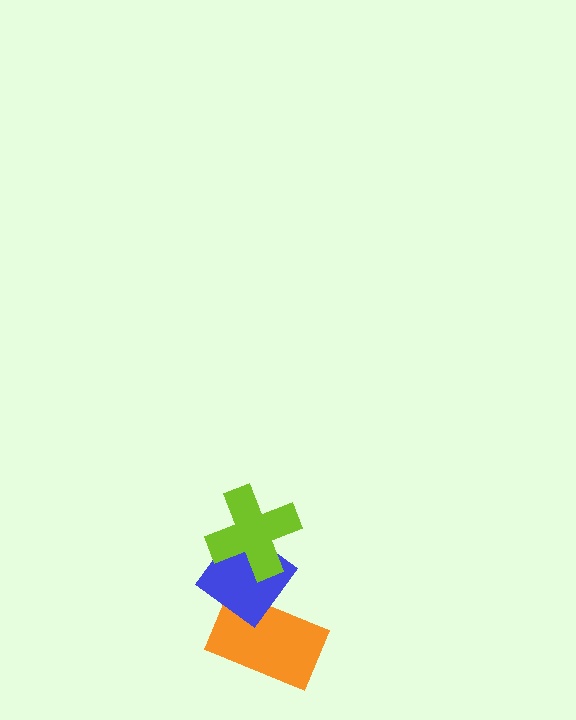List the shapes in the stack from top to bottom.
From top to bottom: the lime cross, the blue diamond, the orange rectangle.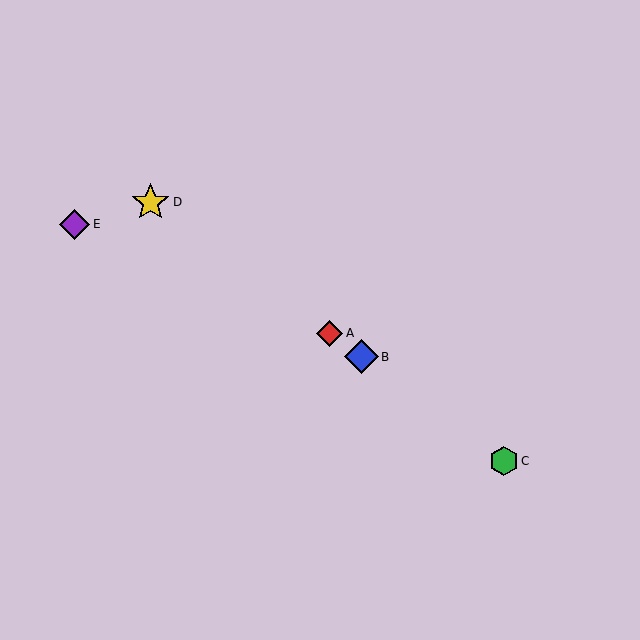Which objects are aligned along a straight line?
Objects A, B, C, D are aligned along a straight line.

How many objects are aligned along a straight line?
4 objects (A, B, C, D) are aligned along a straight line.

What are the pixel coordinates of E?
Object E is at (75, 225).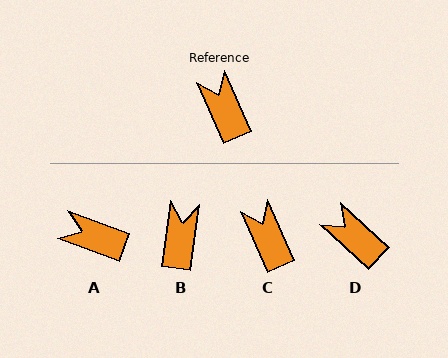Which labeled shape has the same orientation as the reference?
C.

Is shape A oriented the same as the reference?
No, it is off by about 46 degrees.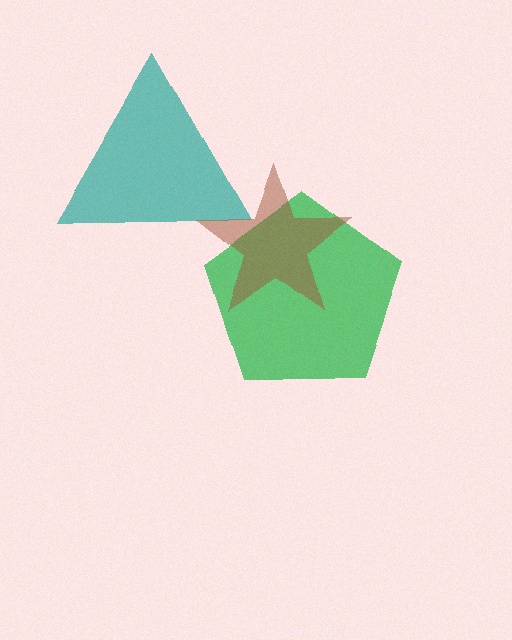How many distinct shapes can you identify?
There are 3 distinct shapes: a green pentagon, a teal triangle, a brown star.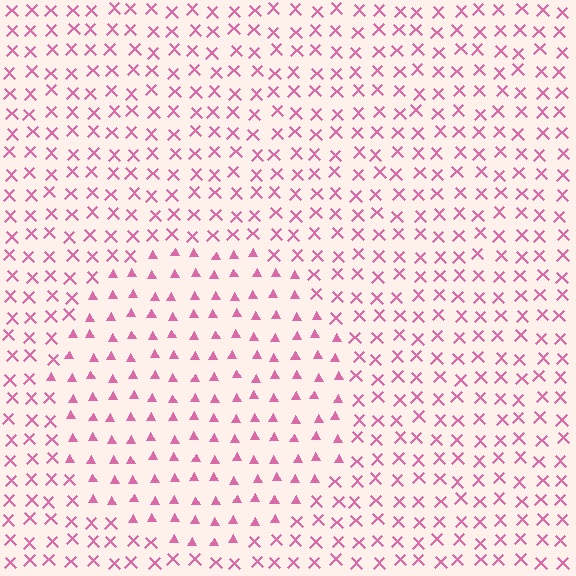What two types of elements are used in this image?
The image uses triangles inside the circle region and X marks outside it.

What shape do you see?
I see a circle.